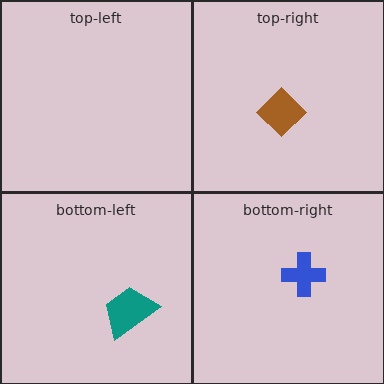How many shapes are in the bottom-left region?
1.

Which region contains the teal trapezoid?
The bottom-left region.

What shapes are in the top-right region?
The brown diamond.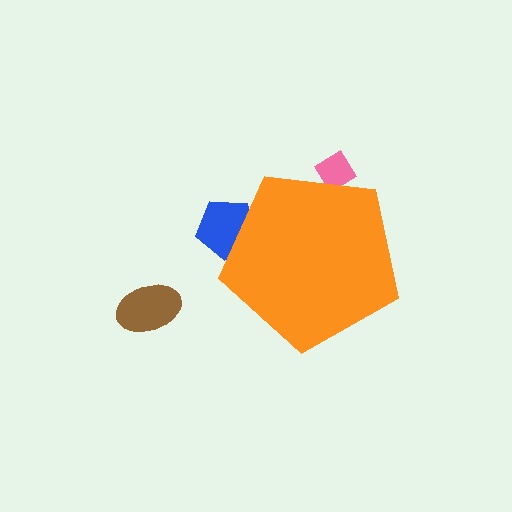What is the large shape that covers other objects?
An orange pentagon.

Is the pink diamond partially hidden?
Yes, the pink diamond is partially hidden behind the orange pentagon.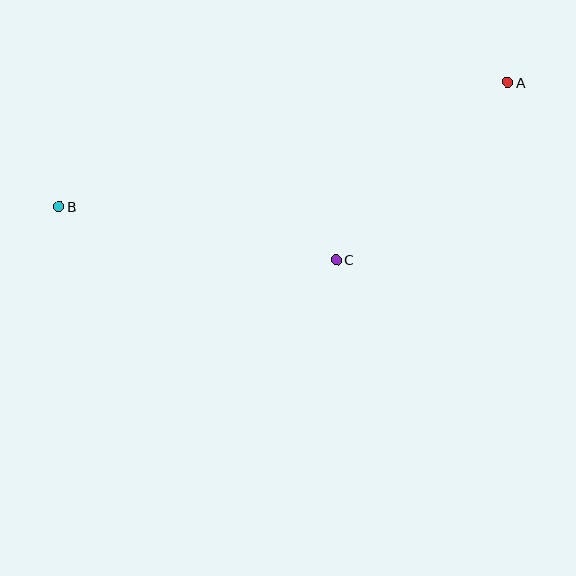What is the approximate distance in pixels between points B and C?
The distance between B and C is approximately 282 pixels.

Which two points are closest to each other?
Points A and C are closest to each other.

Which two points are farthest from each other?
Points A and B are farthest from each other.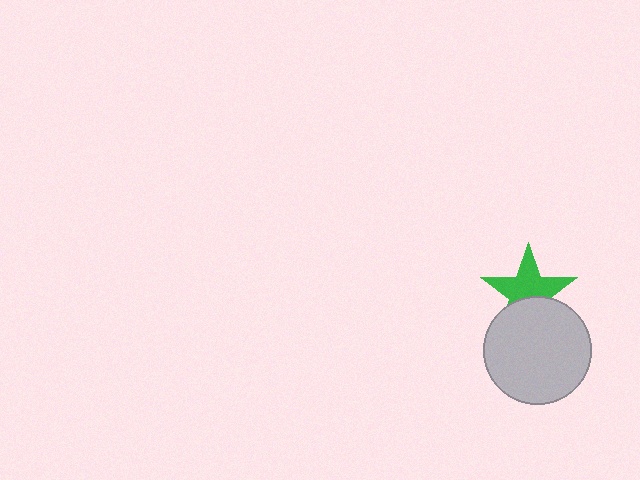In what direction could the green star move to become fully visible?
The green star could move up. That would shift it out from behind the light gray circle entirely.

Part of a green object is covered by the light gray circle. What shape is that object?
It is a star.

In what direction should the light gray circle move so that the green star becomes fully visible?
The light gray circle should move down. That is the shortest direction to clear the overlap and leave the green star fully visible.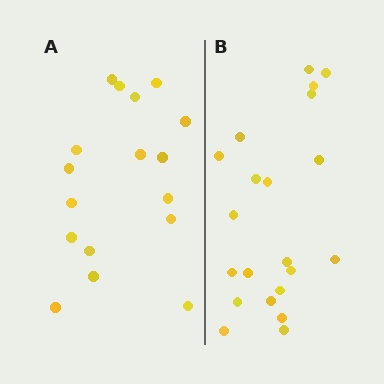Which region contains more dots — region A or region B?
Region B (the right region) has more dots.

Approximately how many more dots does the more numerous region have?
Region B has about 4 more dots than region A.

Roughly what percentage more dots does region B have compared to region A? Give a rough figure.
About 25% more.